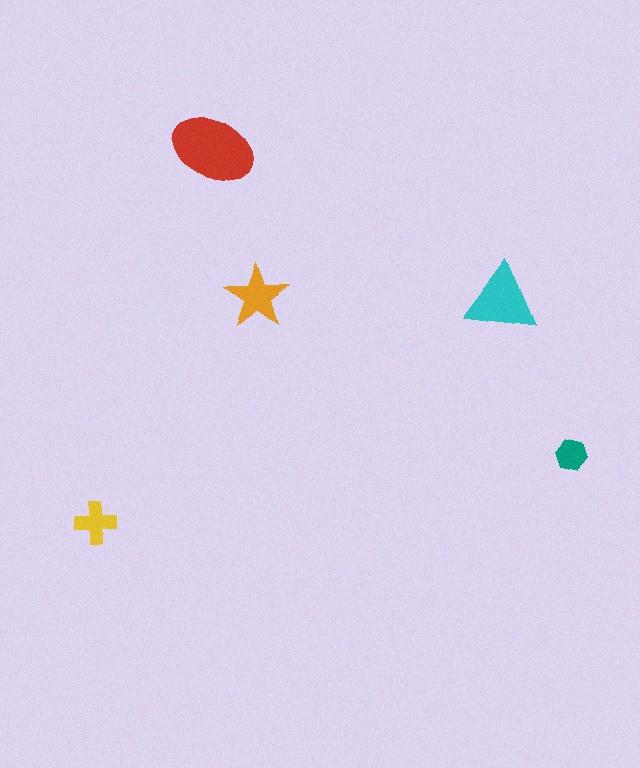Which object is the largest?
The red ellipse.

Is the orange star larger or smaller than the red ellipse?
Smaller.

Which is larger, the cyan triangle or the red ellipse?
The red ellipse.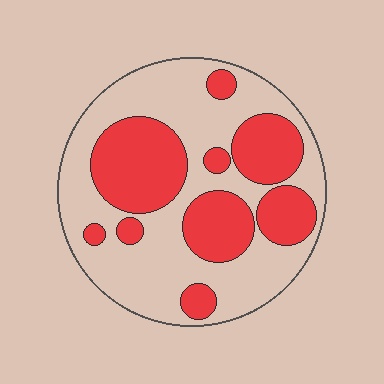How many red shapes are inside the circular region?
9.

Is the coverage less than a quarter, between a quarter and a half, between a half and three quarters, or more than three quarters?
Between a quarter and a half.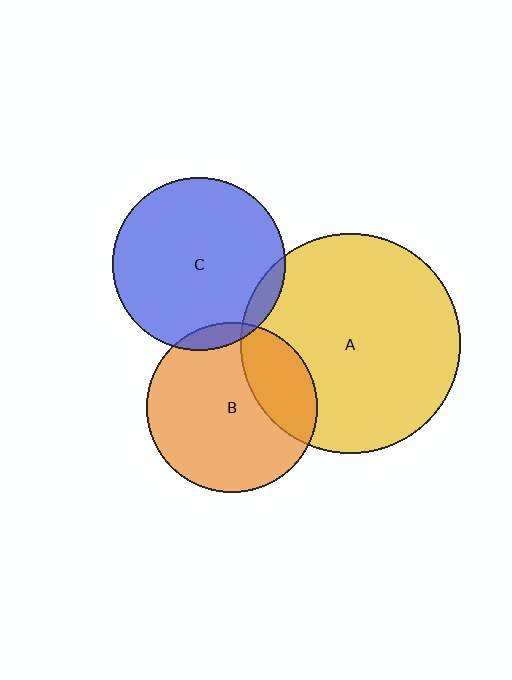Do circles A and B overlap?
Yes.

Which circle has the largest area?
Circle A (yellow).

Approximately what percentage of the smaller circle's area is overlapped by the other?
Approximately 25%.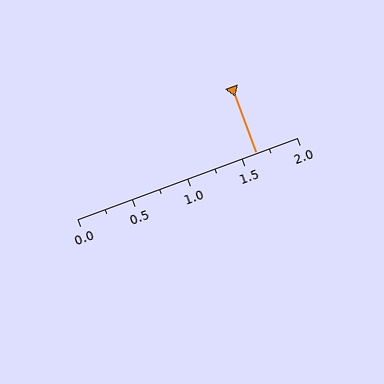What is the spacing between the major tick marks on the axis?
The major ticks are spaced 0.5 apart.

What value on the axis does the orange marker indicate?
The marker indicates approximately 1.62.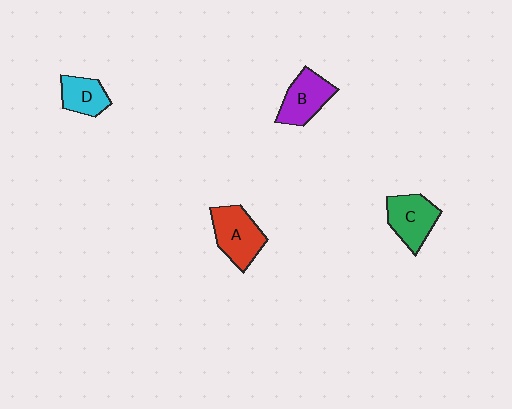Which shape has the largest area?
Shape A (red).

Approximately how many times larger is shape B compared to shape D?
Approximately 1.3 times.